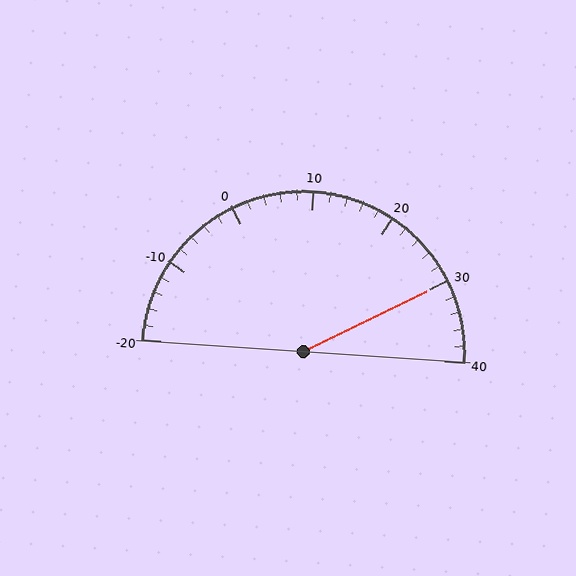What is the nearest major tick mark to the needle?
The nearest major tick mark is 30.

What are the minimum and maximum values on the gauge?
The gauge ranges from -20 to 40.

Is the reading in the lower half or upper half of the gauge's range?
The reading is in the upper half of the range (-20 to 40).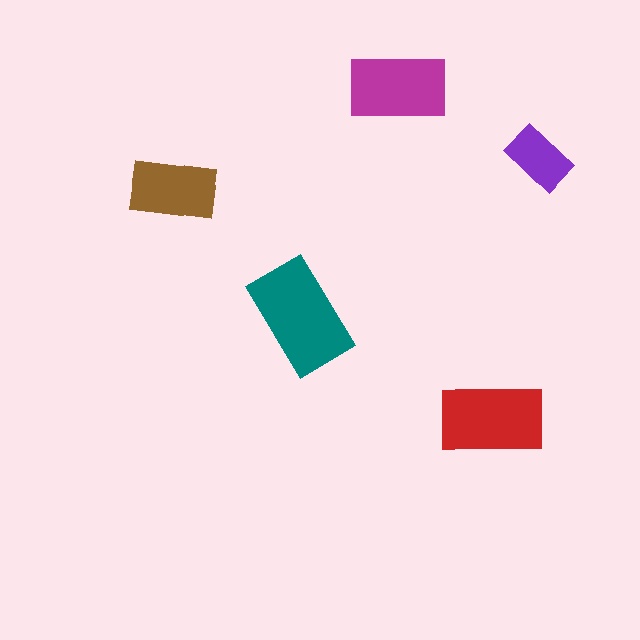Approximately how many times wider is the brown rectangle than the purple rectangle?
About 1.5 times wider.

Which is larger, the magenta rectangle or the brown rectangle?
The magenta one.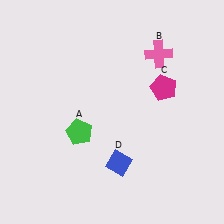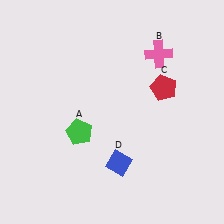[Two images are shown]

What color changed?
The pentagon (C) changed from magenta in Image 1 to red in Image 2.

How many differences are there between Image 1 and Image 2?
There is 1 difference between the two images.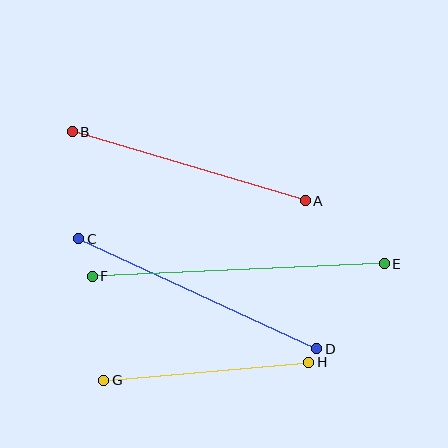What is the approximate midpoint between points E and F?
The midpoint is at approximately (238, 270) pixels.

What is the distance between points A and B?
The distance is approximately 243 pixels.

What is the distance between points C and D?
The distance is approximately 263 pixels.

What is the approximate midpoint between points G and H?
The midpoint is at approximately (206, 371) pixels.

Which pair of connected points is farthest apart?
Points E and F are farthest apart.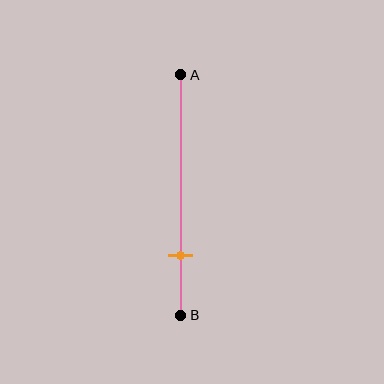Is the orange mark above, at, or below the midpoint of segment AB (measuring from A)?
The orange mark is below the midpoint of segment AB.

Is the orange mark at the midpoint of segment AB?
No, the mark is at about 75% from A, not at the 50% midpoint.